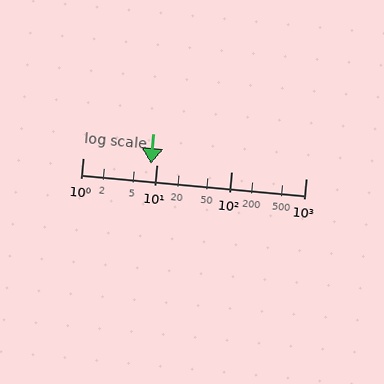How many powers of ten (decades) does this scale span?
The scale spans 3 decades, from 1 to 1000.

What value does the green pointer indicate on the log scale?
The pointer indicates approximately 8.2.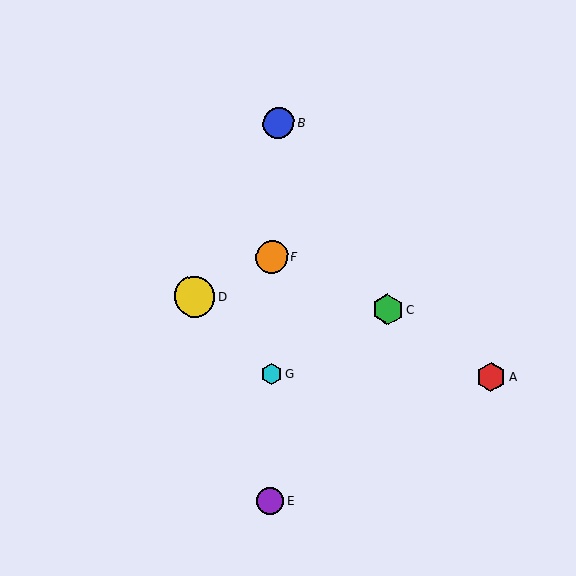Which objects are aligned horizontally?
Objects A, G are aligned horizontally.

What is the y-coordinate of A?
Object A is at y≈377.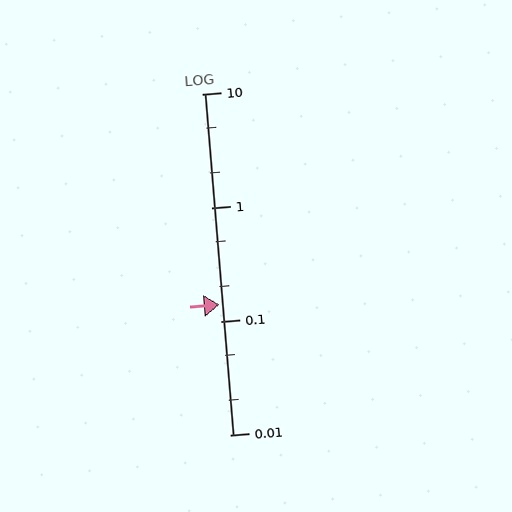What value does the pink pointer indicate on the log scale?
The pointer indicates approximately 0.14.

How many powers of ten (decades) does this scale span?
The scale spans 3 decades, from 0.01 to 10.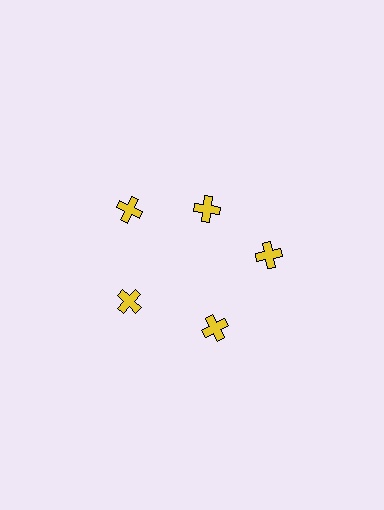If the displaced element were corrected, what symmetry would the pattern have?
It would have 5-fold rotational symmetry — the pattern would map onto itself every 72 degrees.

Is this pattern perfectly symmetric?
No. The 5 yellow crosses are arranged in a ring, but one element near the 1 o'clock position is pulled inward toward the center, breaking the 5-fold rotational symmetry.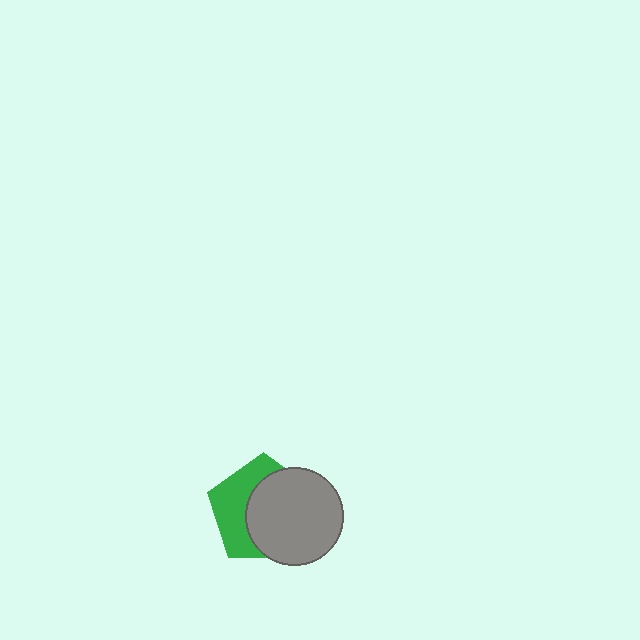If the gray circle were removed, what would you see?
You would see the complete green pentagon.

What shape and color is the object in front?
The object in front is a gray circle.